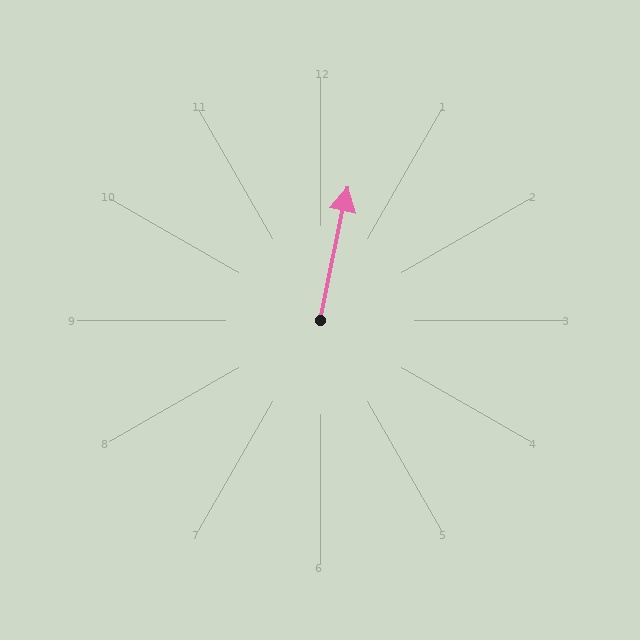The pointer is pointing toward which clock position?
Roughly 12 o'clock.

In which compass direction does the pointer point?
North.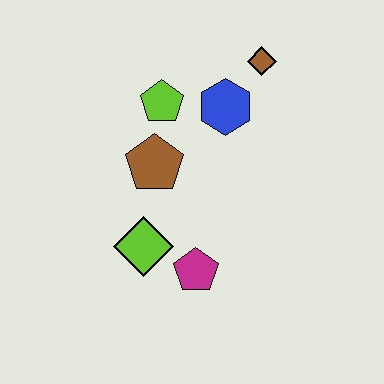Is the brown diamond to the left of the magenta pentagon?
No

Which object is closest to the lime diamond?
The magenta pentagon is closest to the lime diamond.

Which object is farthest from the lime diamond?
The brown diamond is farthest from the lime diamond.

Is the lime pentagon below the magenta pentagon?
No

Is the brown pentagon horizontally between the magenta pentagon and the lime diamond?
Yes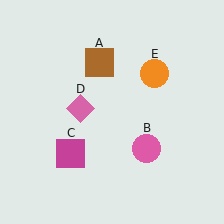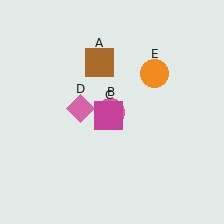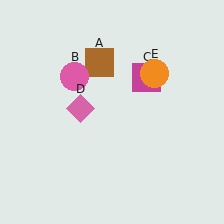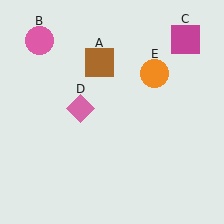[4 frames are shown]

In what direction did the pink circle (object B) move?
The pink circle (object B) moved up and to the left.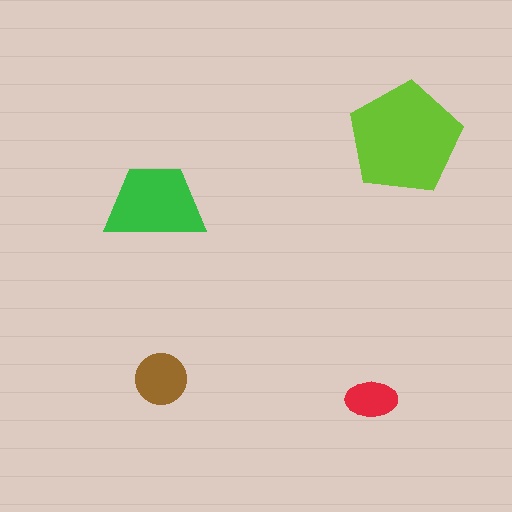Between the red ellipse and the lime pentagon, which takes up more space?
The lime pentagon.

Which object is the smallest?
The red ellipse.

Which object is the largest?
The lime pentagon.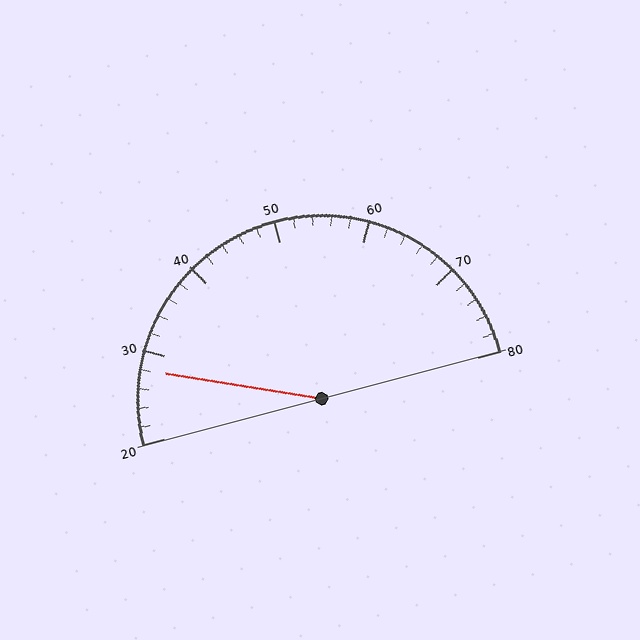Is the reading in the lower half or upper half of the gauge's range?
The reading is in the lower half of the range (20 to 80).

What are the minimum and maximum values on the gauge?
The gauge ranges from 20 to 80.